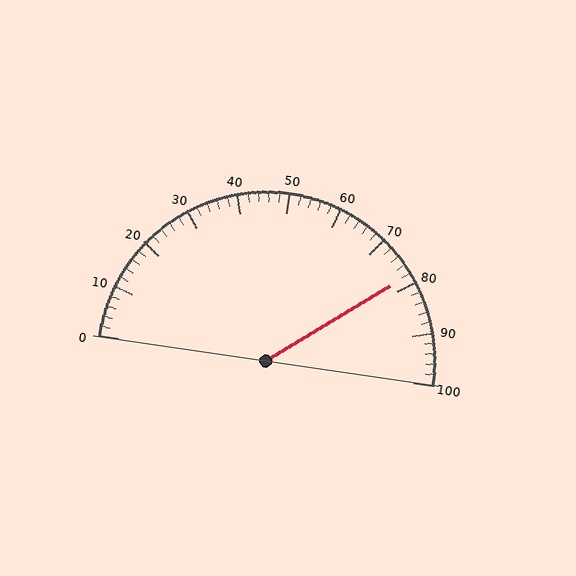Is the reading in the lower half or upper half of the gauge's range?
The reading is in the upper half of the range (0 to 100).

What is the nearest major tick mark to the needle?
The nearest major tick mark is 80.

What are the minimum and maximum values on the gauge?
The gauge ranges from 0 to 100.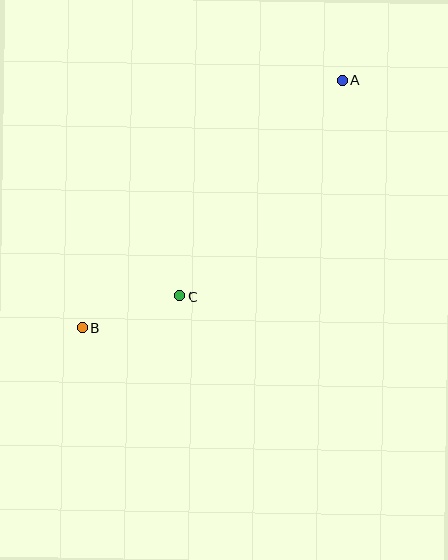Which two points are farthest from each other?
Points A and B are farthest from each other.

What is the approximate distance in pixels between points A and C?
The distance between A and C is approximately 270 pixels.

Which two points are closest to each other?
Points B and C are closest to each other.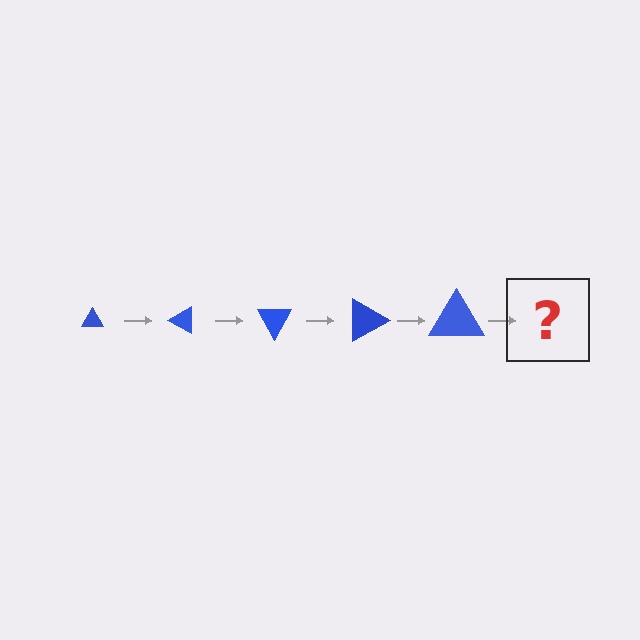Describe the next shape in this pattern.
It should be a triangle, larger than the previous one and rotated 150 degrees from the start.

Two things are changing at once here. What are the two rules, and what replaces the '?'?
The two rules are that the triangle grows larger each step and it rotates 30 degrees each step. The '?' should be a triangle, larger than the previous one and rotated 150 degrees from the start.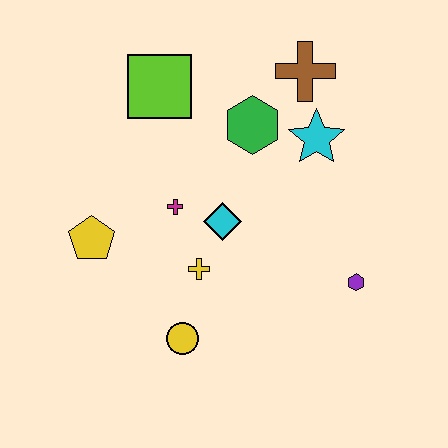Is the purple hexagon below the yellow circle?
No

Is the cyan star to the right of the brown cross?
Yes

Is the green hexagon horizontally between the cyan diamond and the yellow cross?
No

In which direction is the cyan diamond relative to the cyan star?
The cyan diamond is to the left of the cyan star.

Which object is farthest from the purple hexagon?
The lime square is farthest from the purple hexagon.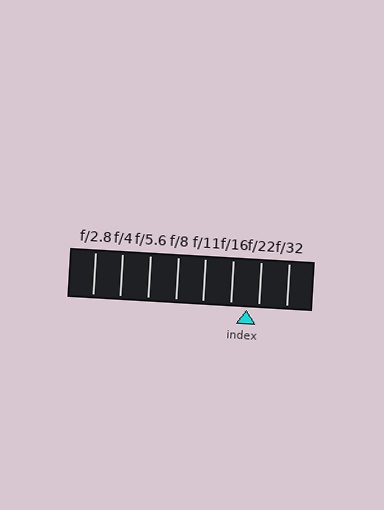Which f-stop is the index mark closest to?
The index mark is closest to f/22.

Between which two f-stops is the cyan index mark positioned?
The index mark is between f/16 and f/22.